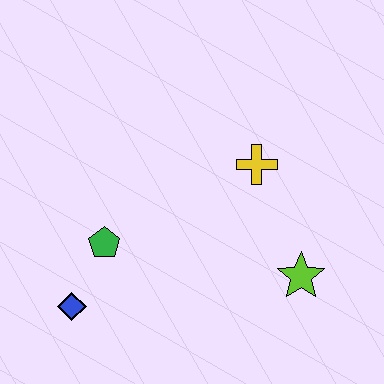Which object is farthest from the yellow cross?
The blue diamond is farthest from the yellow cross.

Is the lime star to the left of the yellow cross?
No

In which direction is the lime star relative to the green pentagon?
The lime star is to the right of the green pentagon.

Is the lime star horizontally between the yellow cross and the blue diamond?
No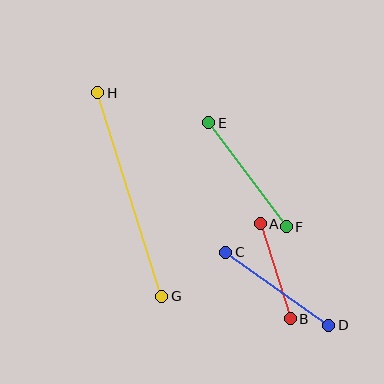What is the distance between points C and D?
The distance is approximately 127 pixels.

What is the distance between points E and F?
The distance is approximately 130 pixels.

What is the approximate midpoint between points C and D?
The midpoint is at approximately (277, 289) pixels.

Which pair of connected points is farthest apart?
Points G and H are farthest apart.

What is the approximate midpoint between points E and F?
The midpoint is at approximately (248, 175) pixels.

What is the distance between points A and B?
The distance is approximately 100 pixels.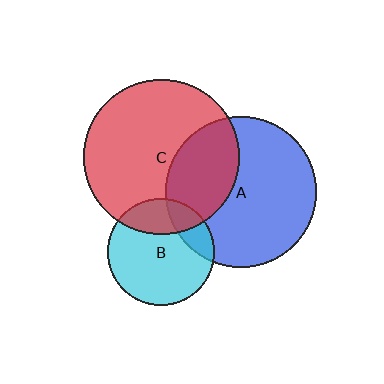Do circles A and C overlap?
Yes.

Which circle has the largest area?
Circle C (red).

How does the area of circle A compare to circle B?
Approximately 2.0 times.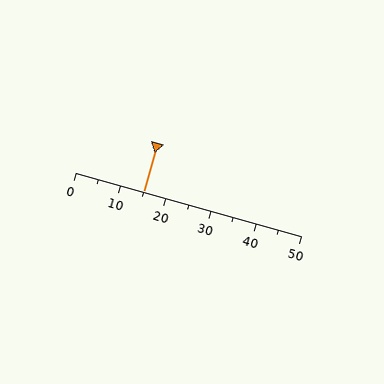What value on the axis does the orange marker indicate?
The marker indicates approximately 15.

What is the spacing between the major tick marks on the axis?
The major ticks are spaced 10 apart.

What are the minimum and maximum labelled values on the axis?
The axis runs from 0 to 50.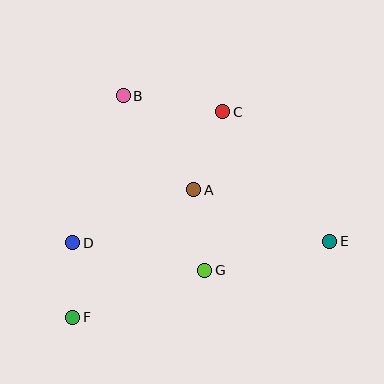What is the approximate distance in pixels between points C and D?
The distance between C and D is approximately 199 pixels.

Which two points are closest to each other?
Points D and F are closest to each other.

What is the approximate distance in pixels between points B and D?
The distance between B and D is approximately 156 pixels.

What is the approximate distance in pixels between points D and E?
The distance between D and E is approximately 257 pixels.